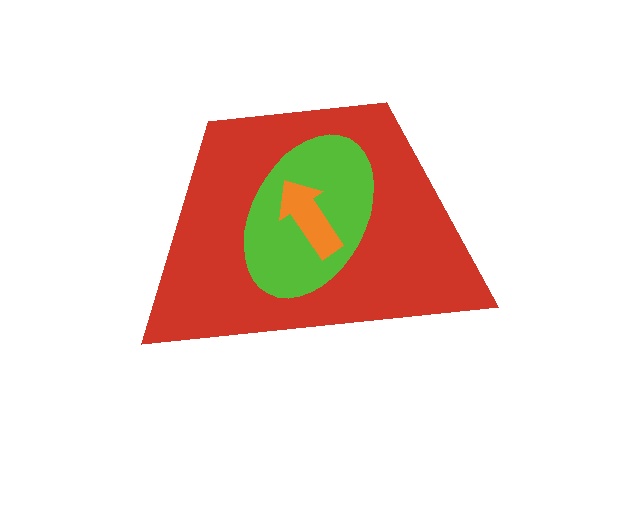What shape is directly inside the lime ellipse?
The orange arrow.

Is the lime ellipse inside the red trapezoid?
Yes.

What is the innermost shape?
The orange arrow.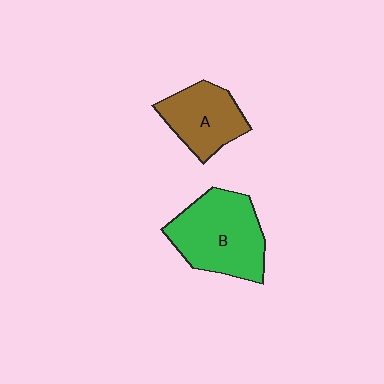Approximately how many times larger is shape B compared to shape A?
Approximately 1.5 times.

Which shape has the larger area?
Shape B (green).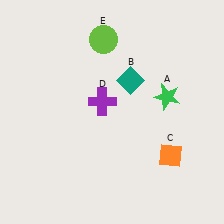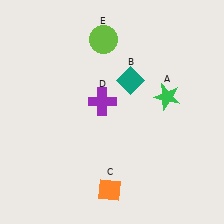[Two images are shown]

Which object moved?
The orange diamond (C) moved left.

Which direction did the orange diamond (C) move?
The orange diamond (C) moved left.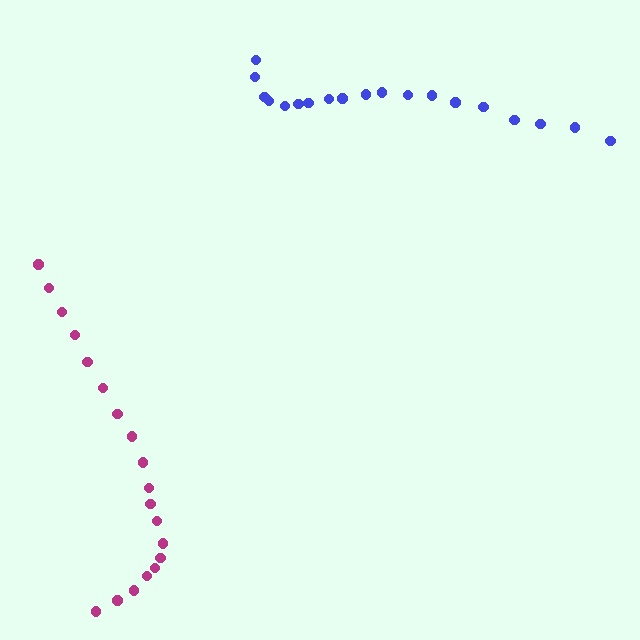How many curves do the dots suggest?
There are 2 distinct paths.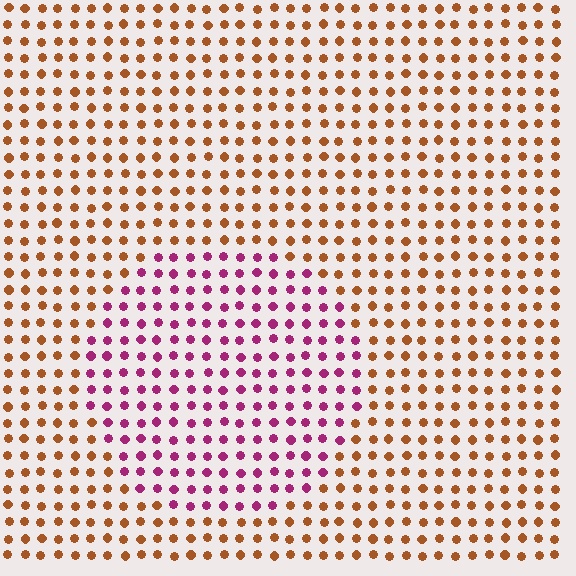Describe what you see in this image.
The image is filled with small brown elements in a uniform arrangement. A circle-shaped region is visible where the elements are tinted to a slightly different hue, forming a subtle color boundary.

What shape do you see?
I see a circle.